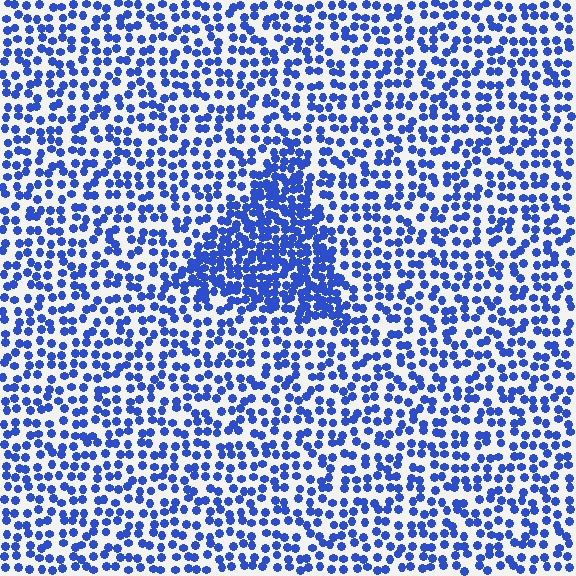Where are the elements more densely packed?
The elements are more densely packed inside the triangle boundary.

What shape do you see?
I see a triangle.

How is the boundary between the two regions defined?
The boundary is defined by a change in element density (approximately 2.1x ratio). All elements are the same color, size, and shape.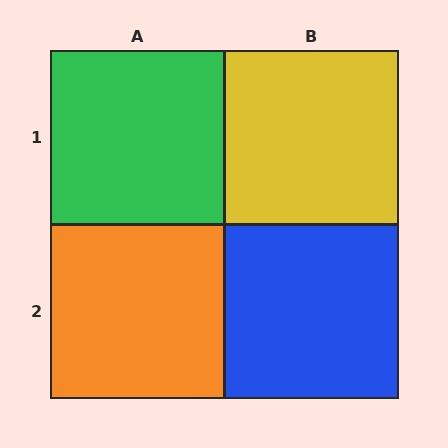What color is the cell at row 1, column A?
Green.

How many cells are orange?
1 cell is orange.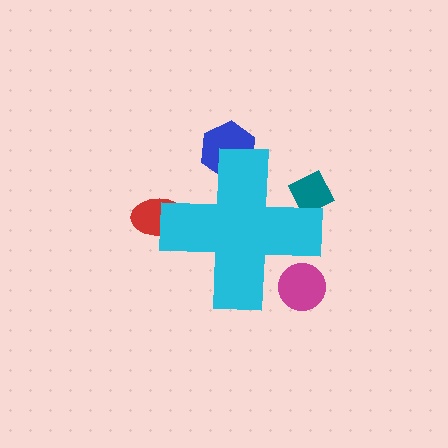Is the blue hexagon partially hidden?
Yes, the blue hexagon is partially hidden behind the cyan cross.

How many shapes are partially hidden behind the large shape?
4 shapes are partially hidden.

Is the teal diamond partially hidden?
Yes, the teal diamond is partially hidden behind the cyan cross.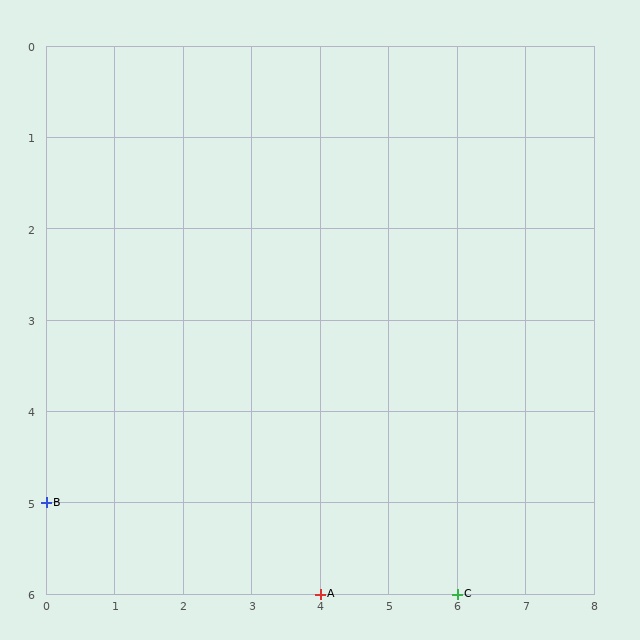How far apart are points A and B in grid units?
Points A and B are 4 columns and 1 row apart (about 4.1 grid units diagonally).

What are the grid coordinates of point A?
Point A is at grid coordinates (4, 6).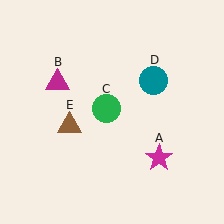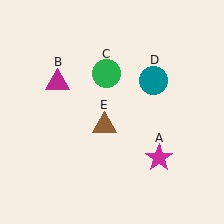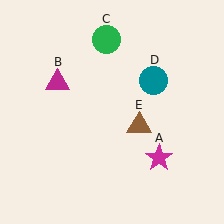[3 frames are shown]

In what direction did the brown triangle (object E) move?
The brown triangle (object E) moved right.